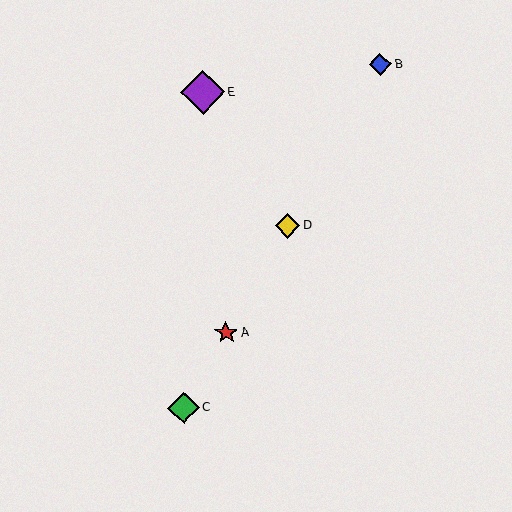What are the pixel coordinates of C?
Object C is at (183, 408).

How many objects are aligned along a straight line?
4 objects (A, B, C, D) are aligned along a straight line.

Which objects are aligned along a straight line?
Objects A, B, C, D are aligned along a straight line.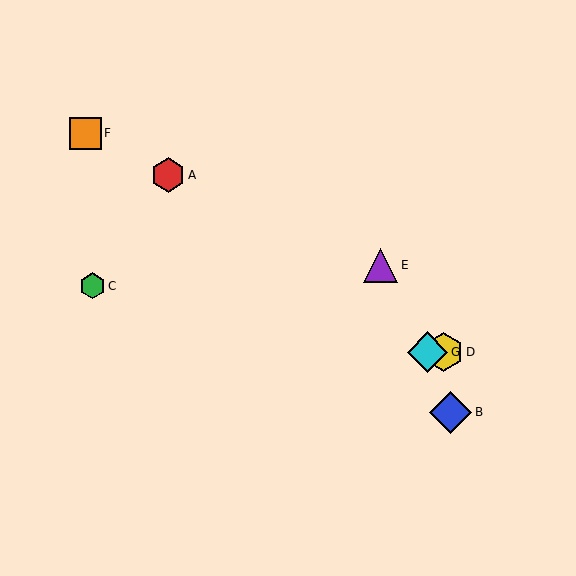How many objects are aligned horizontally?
2 objects (D, G) are aligned horizontally.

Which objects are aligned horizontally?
Objects D, G are aligned horizontally.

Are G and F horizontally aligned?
No, G is at y≈352 and F is at y≈133.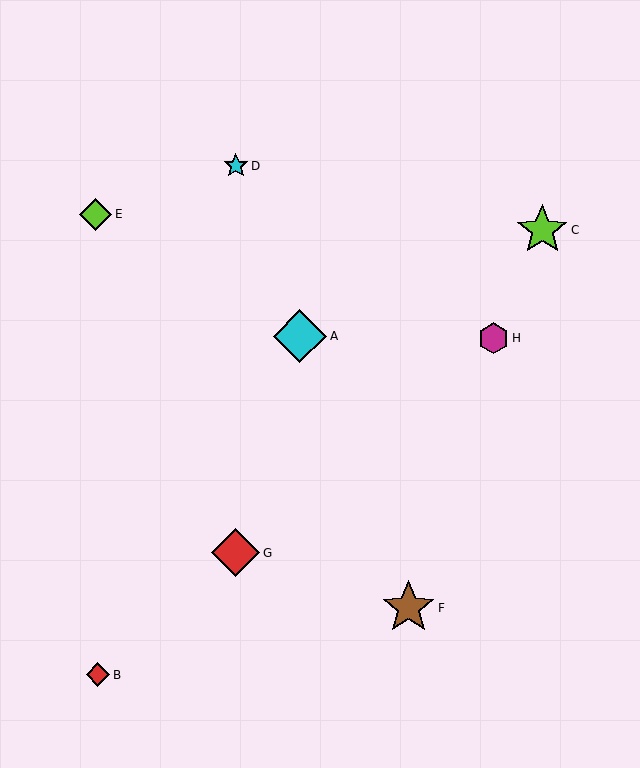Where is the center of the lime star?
The center of the lime star is at (542, 230).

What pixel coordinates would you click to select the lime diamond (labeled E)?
Click at (96, 214) to select the lime diamond E.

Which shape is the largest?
The cyan diamond (labeled A) is the largest.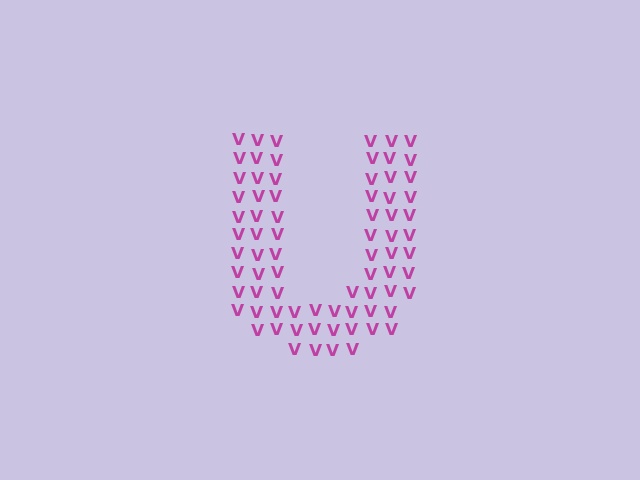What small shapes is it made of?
It is made of small letter V's.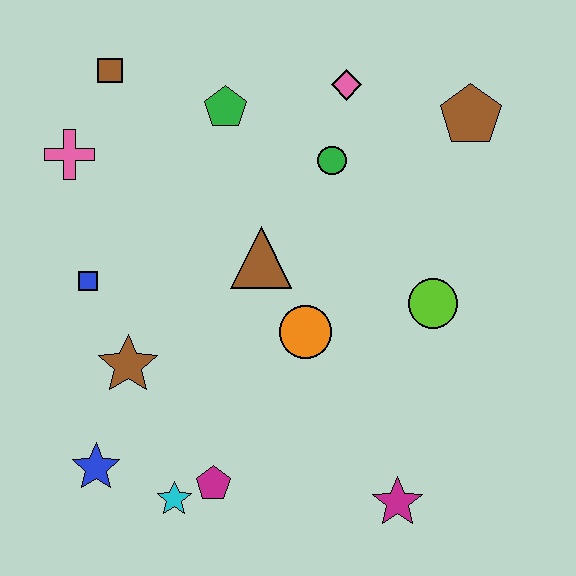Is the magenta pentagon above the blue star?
No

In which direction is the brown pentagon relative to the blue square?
The brown pentagon is to the right of the blue square.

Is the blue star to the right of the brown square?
No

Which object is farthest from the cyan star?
The brown pentagon is farthest from the cyan star.